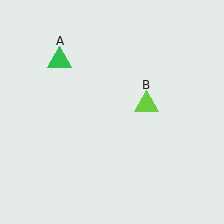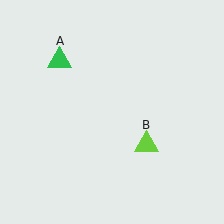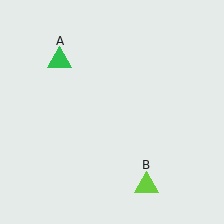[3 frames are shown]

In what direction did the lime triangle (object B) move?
The lime triangle (object B) moved down.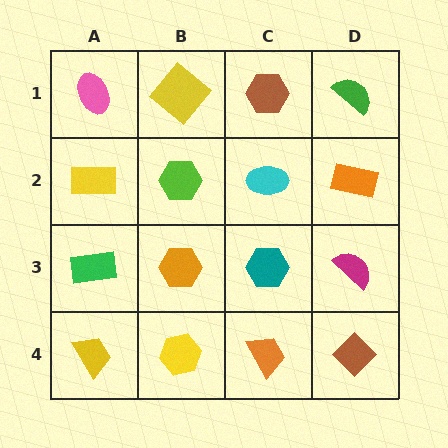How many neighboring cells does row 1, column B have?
3.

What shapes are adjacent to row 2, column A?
A pink ellipse (row 1, column A), a green rectangle (row 3, column A), a lime hexagon (row 2, column B).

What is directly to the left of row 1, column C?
A yellow diamond.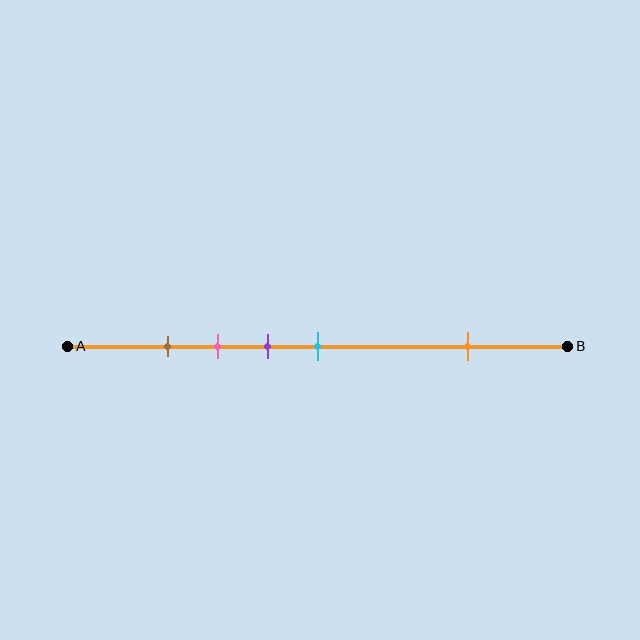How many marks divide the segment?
There are 5 marks dividing the segment.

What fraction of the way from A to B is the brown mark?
The brown mark is approximately 20% (0.2) of the way from A to B.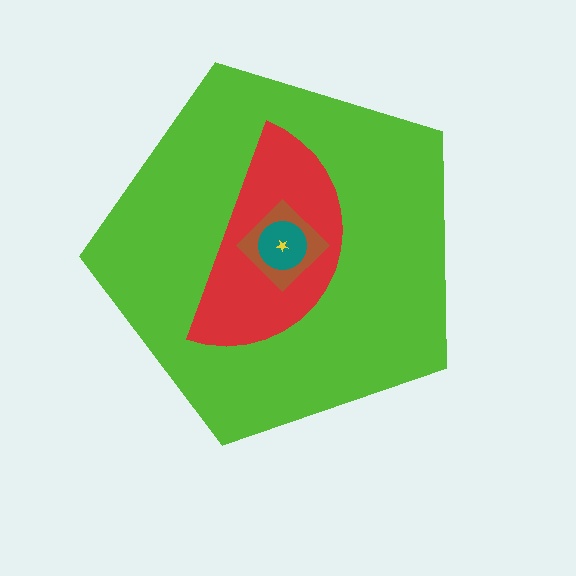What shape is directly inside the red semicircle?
The brown diamond.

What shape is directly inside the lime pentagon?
The red semicircle.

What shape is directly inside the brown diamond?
The teal circle.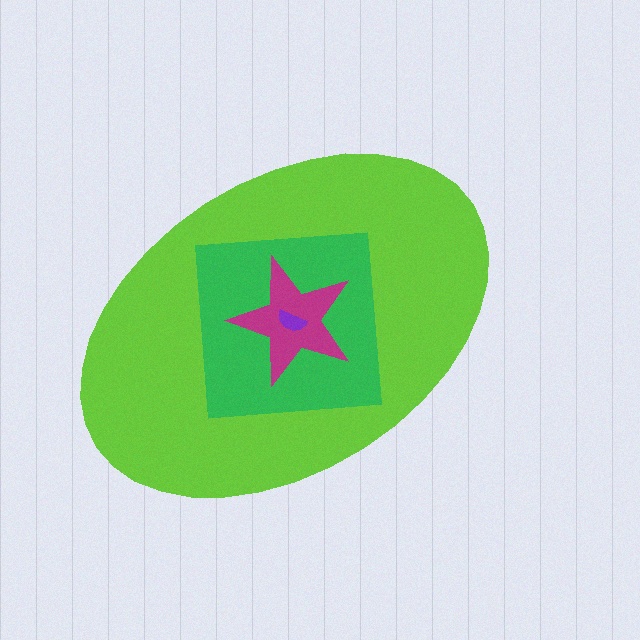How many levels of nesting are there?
4.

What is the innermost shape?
The purple semicircle.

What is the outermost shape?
The lime ellipse.